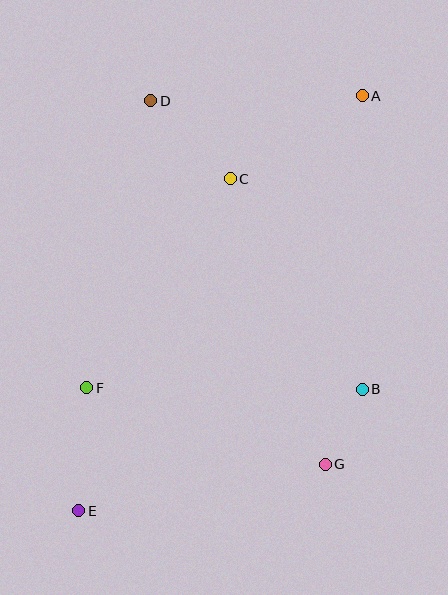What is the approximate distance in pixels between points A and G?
The distance between A and G is approximately 371 pixels.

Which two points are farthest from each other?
Points A and E are farthest from each other.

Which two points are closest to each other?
Points B and G are closest to each other.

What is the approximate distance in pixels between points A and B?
The distance between A and B is approximately 294 pixels.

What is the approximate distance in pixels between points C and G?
The distance between C and G is approximately 301 pixels.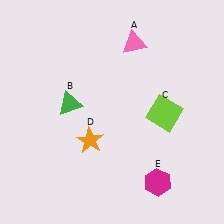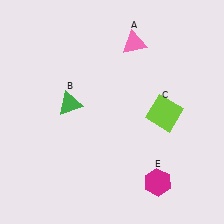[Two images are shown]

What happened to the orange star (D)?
The orange star (D) was removed in Image 2. It was in the bottom-left area of Image 1.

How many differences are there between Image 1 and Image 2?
There is 1 difference between the two images.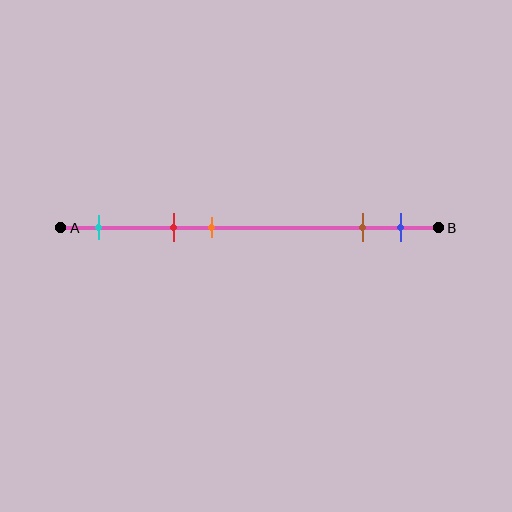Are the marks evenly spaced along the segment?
No, the marks are not evenly spaced.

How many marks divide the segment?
There are 5 marks dividing the segment.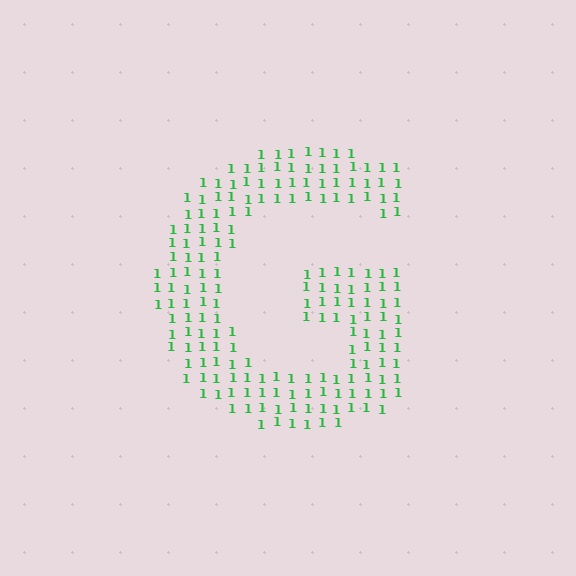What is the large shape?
The large shape is the letter G.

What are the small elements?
The small elements are digit 1's.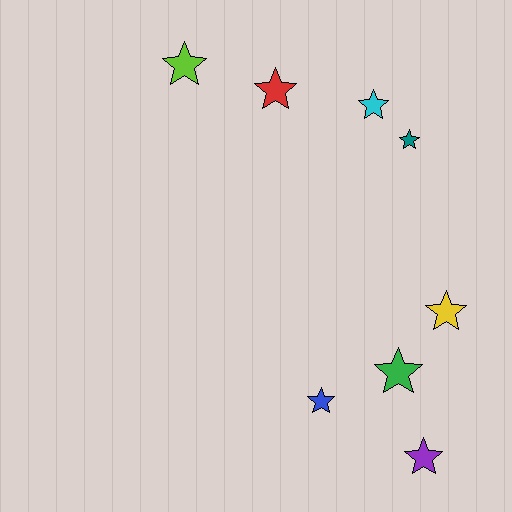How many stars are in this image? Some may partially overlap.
There are 8 stars.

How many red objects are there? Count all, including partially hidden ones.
There is 1 red object.